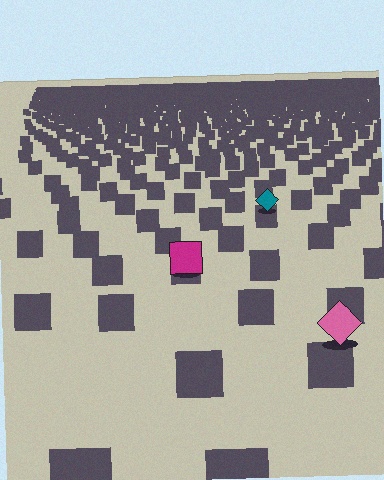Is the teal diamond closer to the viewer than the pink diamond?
No. The pink diamond is closer — you can tell from the texture gradient: the ground texture is coarser near it.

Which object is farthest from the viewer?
The teal diamond is farthest from the viewer. It appears smaller and the ground texture around it is denser.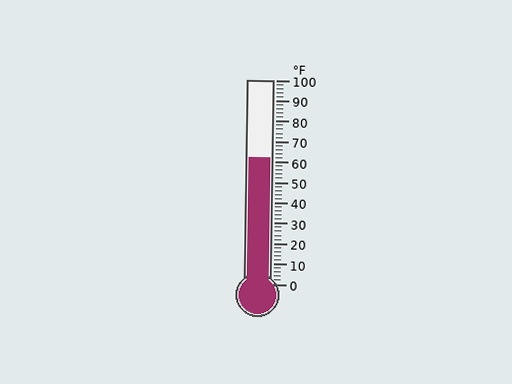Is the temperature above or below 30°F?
The temperature is above 30°F.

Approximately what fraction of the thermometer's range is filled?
The thermometer is filled to approximately 60% of its range.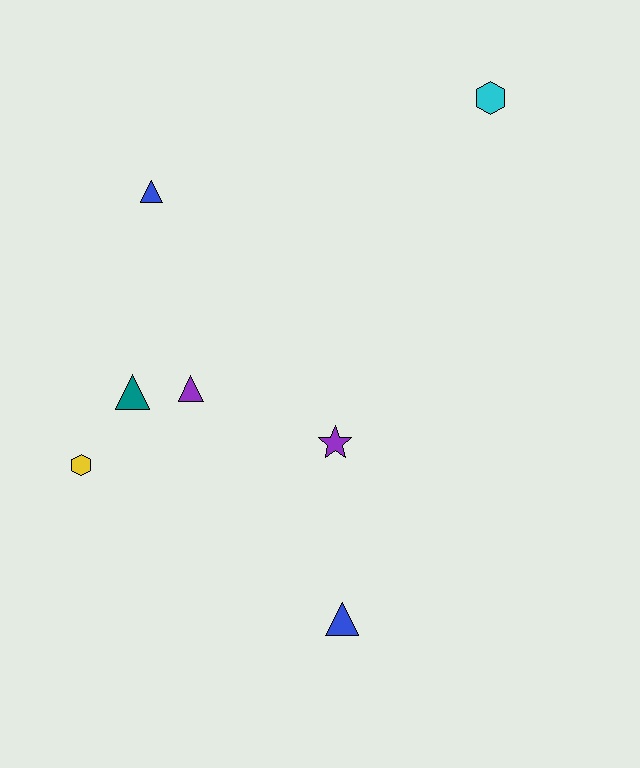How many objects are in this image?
There are 7 objects.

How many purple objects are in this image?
There are 2 purple objects.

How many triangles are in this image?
There are 4 triangles.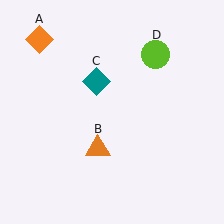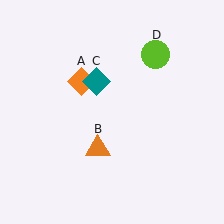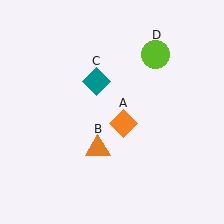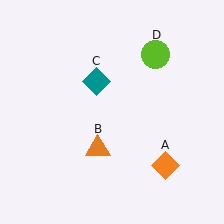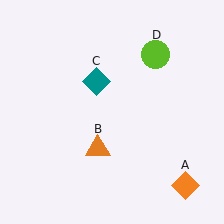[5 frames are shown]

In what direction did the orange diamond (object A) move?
The orange diamond (object A) moved down and to the right.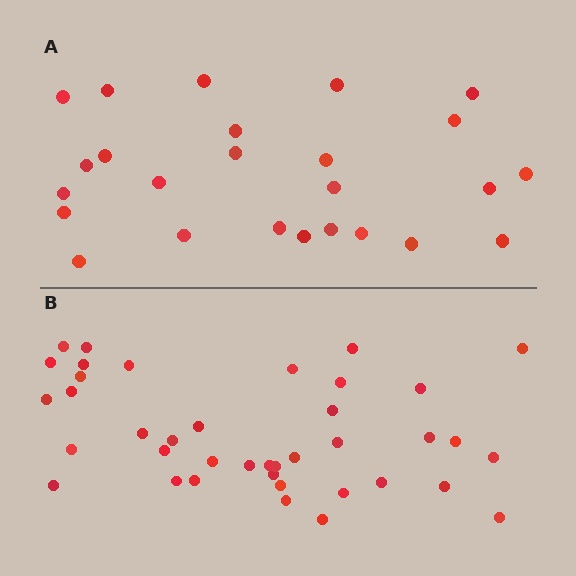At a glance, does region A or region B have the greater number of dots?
Region B (the bottom region) has more dots.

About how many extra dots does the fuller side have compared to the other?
Region B has approximately 15 more dots than region A.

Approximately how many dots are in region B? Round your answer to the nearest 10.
About 40 dots. (The exact count is 39, which rounds to 40.)